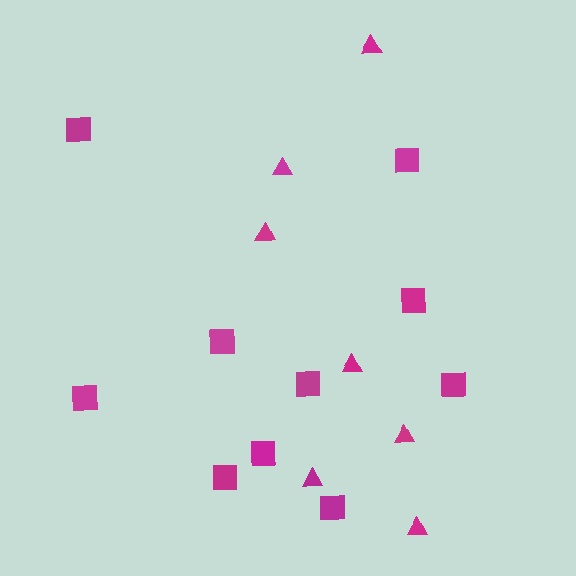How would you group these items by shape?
There are 2 groups: one group of squares (10) and one group of triangles (7).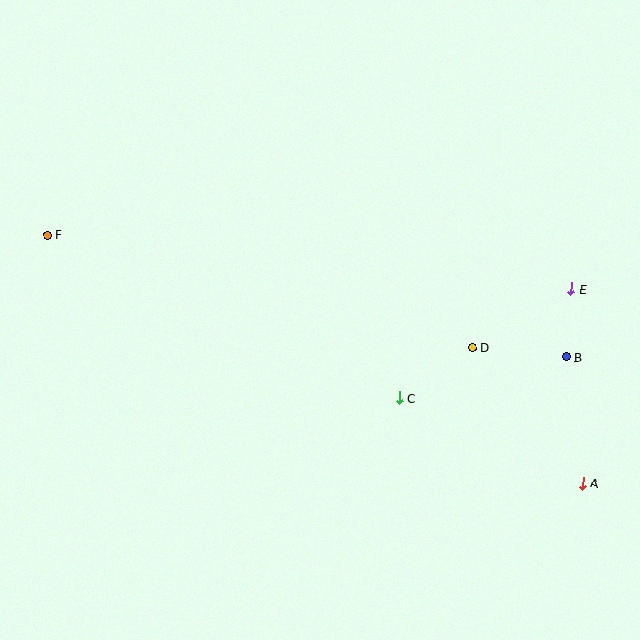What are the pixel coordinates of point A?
Point A is at (583, 483).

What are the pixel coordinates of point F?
Point F is at (47, 235).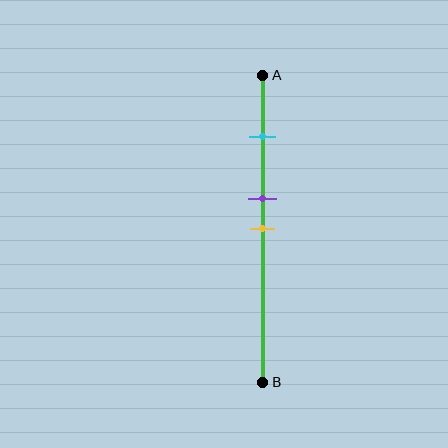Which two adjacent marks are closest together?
The purple and yellow marks are the closest adjacent pair.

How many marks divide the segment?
There are 3 marks dividing the segment.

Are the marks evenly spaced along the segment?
No, the marks are not evenly spaced.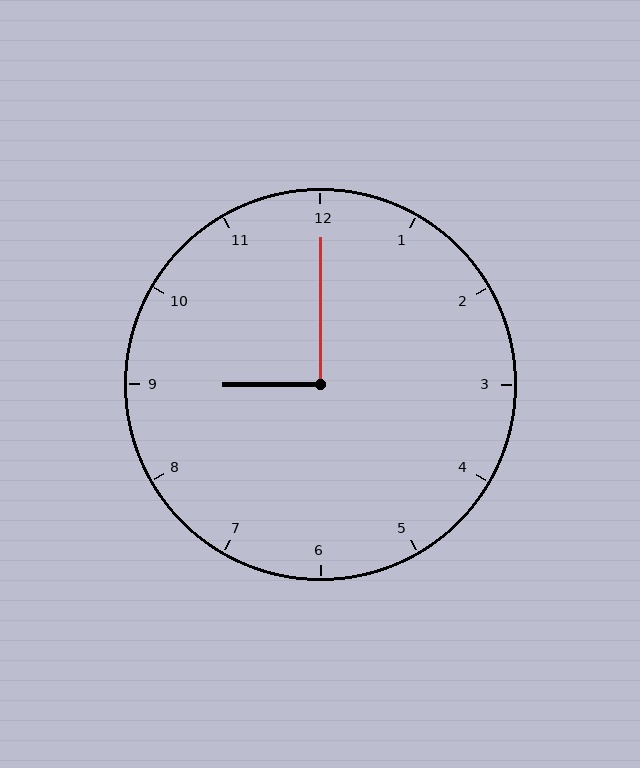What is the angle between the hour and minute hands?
Approximately 90 degrees.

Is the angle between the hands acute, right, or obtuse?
It is right.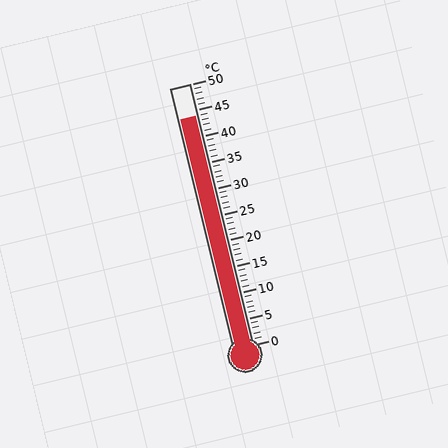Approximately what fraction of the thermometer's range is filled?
The thermometer is filled to approximately 90% of its range.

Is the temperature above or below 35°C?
The temperature is above 35°C.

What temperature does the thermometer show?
The thermometer shows approximately 44°C.